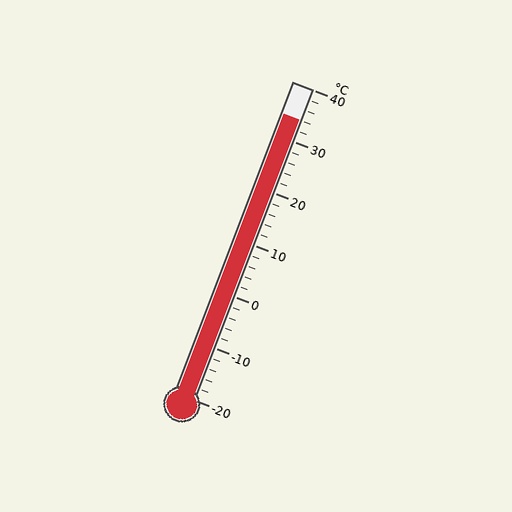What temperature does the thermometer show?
The thermometer shows approximately 34°C.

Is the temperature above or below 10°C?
The temperature is above 10°C.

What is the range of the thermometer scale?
The thermometer scale ranges from -20°C to 40°C.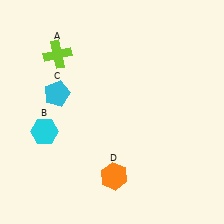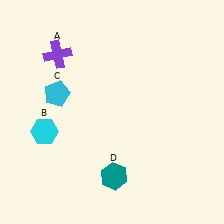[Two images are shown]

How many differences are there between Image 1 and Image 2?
There are 2 differences between the two images.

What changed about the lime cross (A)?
In Image 1, A is lime. In Image 2, it changed to purple.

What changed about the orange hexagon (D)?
In Image 1, D is orange. In Image 2, it changed to teal.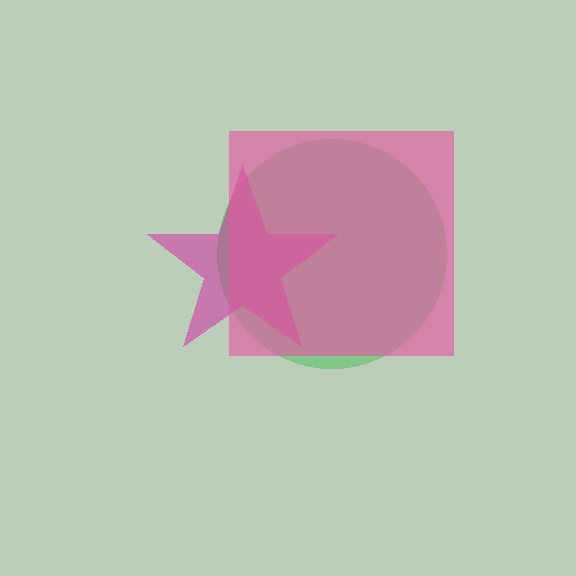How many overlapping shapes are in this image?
There are 3 overlapping shapes in the image.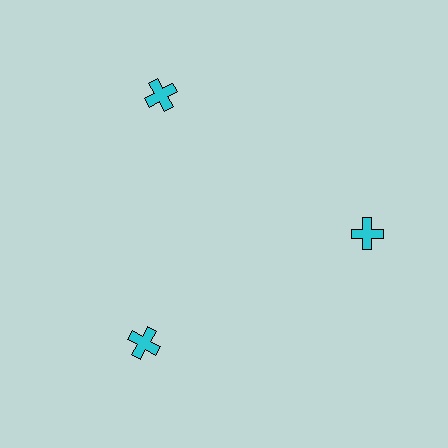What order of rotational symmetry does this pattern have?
This pattern has 3-fold rotational symmetry.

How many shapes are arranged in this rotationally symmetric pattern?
There are 3 shapes, arranged in 3 groups of 1.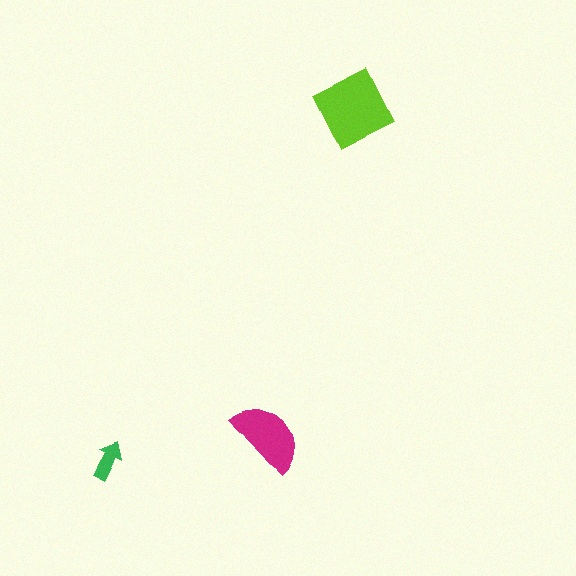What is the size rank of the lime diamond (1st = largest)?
1st.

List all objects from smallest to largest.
The green arrow, the magenta semicircle, the lime diamond.